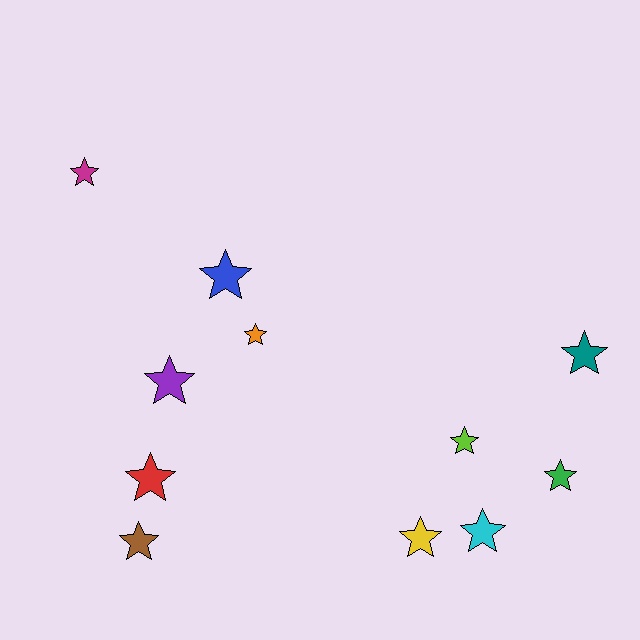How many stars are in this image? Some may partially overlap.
There are 11 stars.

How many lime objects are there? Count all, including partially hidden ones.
There is 1 lime object.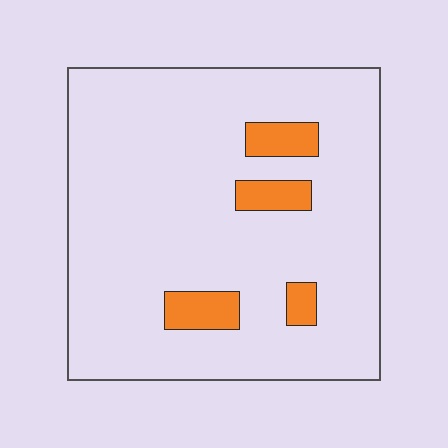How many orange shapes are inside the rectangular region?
4.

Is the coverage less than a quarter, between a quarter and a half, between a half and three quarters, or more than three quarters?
Less than a quarter.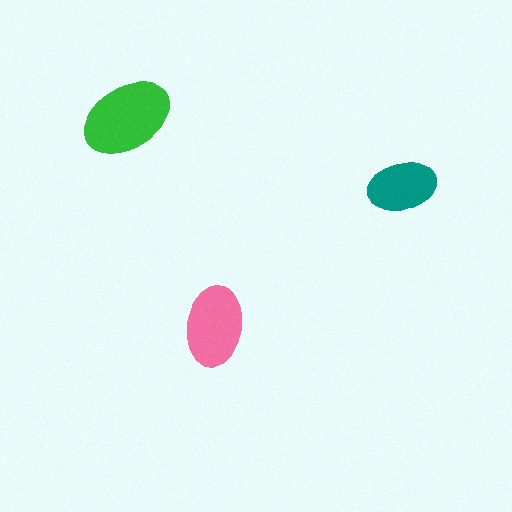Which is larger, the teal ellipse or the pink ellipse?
The pink one.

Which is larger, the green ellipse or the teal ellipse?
The green one.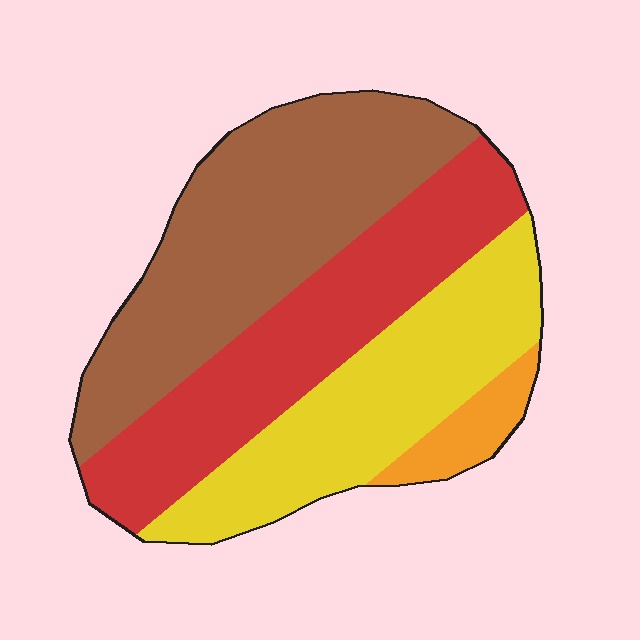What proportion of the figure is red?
Red covers 30% of the figure.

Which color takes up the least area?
Orange, at roughly 5%.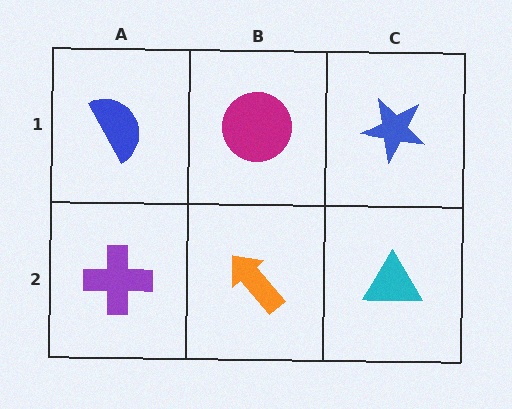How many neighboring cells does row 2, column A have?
2.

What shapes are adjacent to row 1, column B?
An orange arrow (row 2, column B), a blue semicircle (row 1, column A), a blue star (row 1, column C).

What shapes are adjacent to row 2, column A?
A blue semicircle (row 1, column A), an orange arrow (row 2, column B).